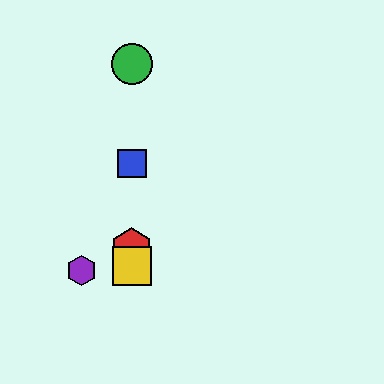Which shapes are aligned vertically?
The red hexagon, the blue square, the green circle, the yellow square are aligned vertically.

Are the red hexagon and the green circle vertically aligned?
Yes, both are at x≈132.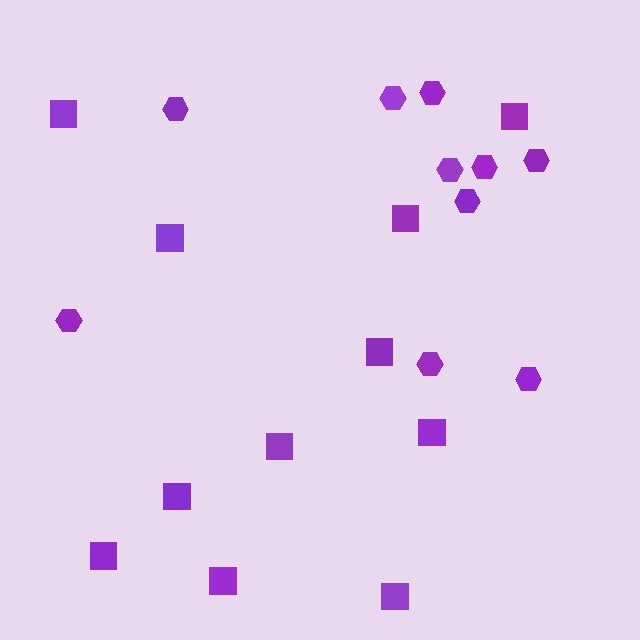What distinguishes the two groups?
There are 2 groups: one group of hexagons (10) and one group of squares (11).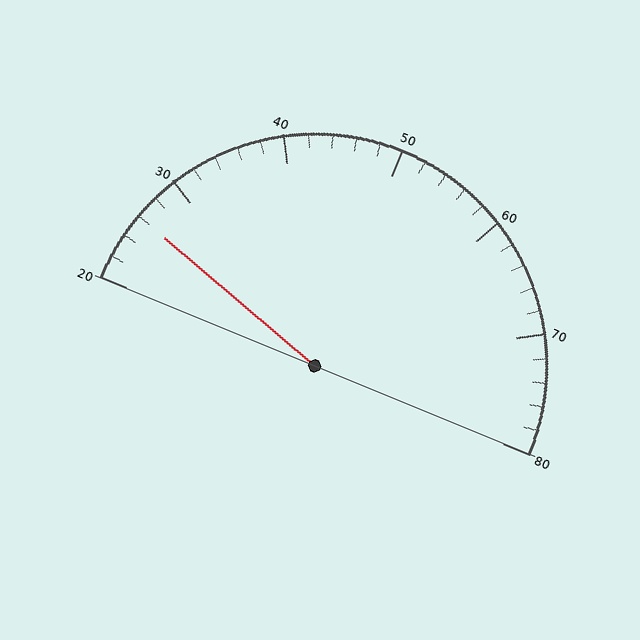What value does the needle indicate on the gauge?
The needle indicates approximately 26.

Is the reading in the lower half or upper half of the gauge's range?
The reading is in the lower half of the range (20 to 80).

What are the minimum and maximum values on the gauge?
The gauge ranges from 20 to 80.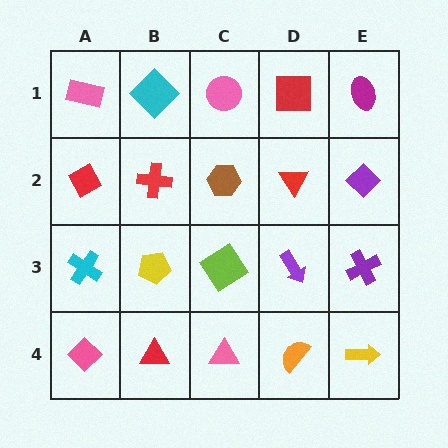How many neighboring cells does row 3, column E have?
3.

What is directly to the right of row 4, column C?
An orange semicircle.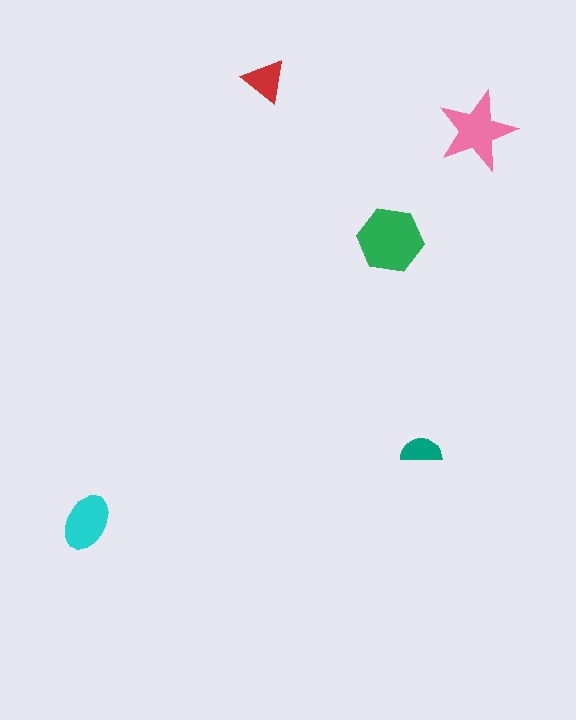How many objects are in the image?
There are 5 objects in the image.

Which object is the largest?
The green hexagon.